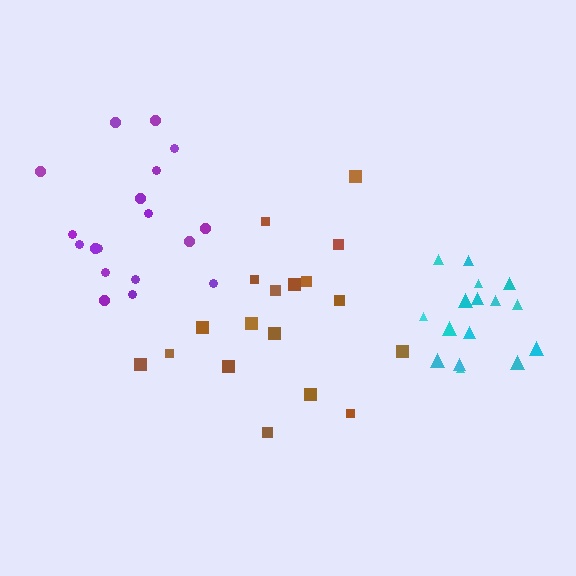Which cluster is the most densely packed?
Cyan.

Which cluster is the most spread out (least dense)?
Brown.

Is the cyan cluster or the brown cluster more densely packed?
Cyan.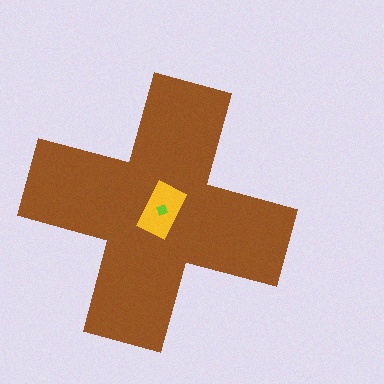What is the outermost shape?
The brown cross.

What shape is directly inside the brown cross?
The yellow rectangle.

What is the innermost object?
The lime diamond.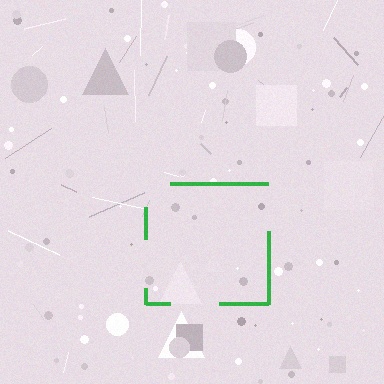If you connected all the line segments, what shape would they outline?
They would outline a square.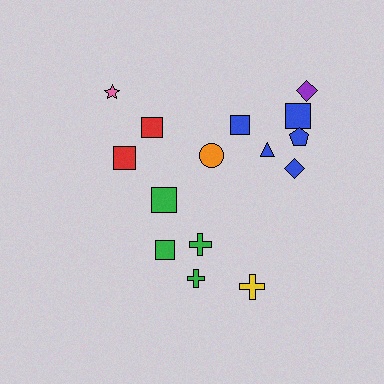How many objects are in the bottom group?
There are 5 objects.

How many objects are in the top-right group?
There are 7 objects.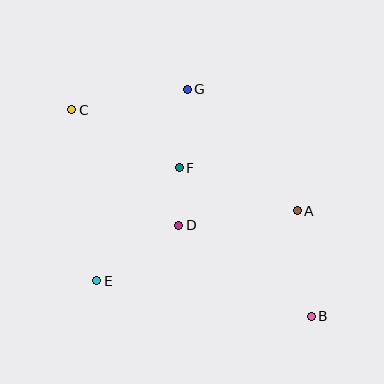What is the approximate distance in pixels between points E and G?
The distance between E and G is approximately 212 pixels.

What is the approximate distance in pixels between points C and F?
The distance between C and F is approximately 122 pixels.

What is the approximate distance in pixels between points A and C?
The distance between A and C is approximately 247 pixels.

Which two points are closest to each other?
Points D and F are closest to each other.